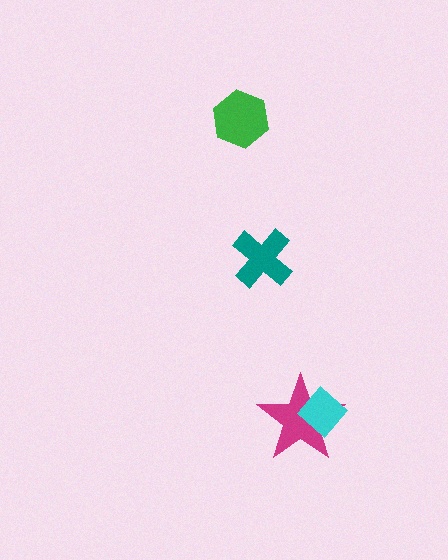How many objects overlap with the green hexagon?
0 objects overlap with the green hexagon.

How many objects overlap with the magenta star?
1 object overlaps with the magenta star.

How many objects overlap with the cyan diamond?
1 object overlaps with the cyan diamond.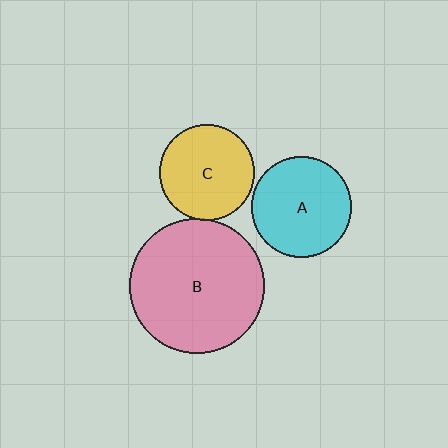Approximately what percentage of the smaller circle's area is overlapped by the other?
Approximately 5%.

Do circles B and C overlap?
Yes.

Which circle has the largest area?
Circle B (pink).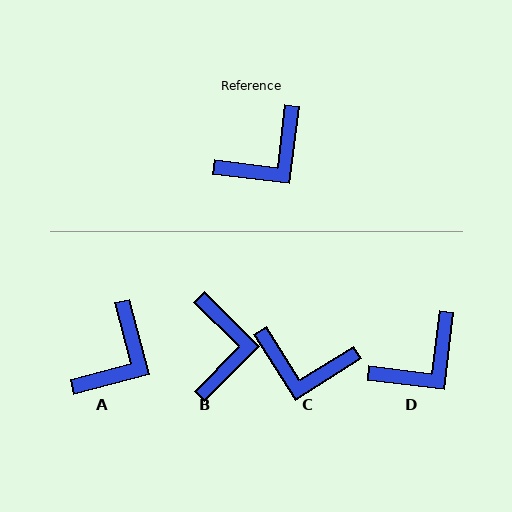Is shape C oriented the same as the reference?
No, it is off by about 51 degrees.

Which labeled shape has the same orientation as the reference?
D.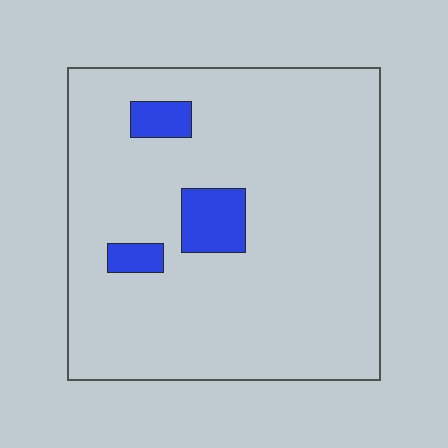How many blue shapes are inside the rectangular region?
3.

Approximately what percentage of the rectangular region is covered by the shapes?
Approximately 10%.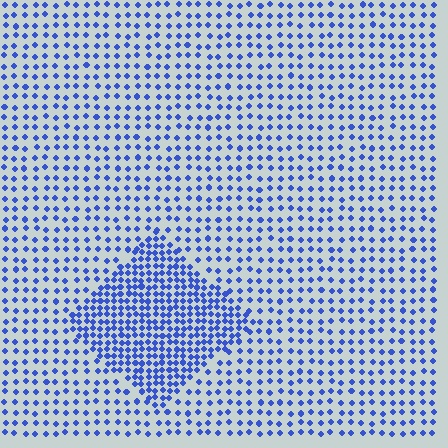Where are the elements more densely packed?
The elements are more densely packed inside the diamond boundary.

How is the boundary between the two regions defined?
The boundary is defined by a change in element density (approximately 2.2x ratio). All elements are the same color, size, and shape.